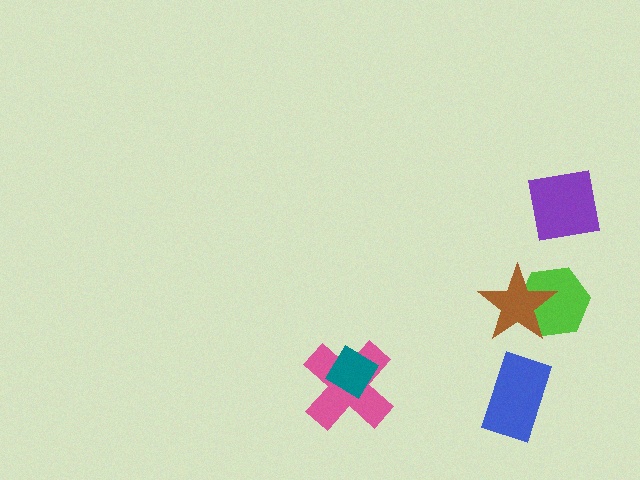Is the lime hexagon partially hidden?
Yes, it is partially covered by another shape.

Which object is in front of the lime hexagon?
The brown star is in front of the lime hexagon.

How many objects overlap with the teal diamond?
1 object overlaps with the teal diamond.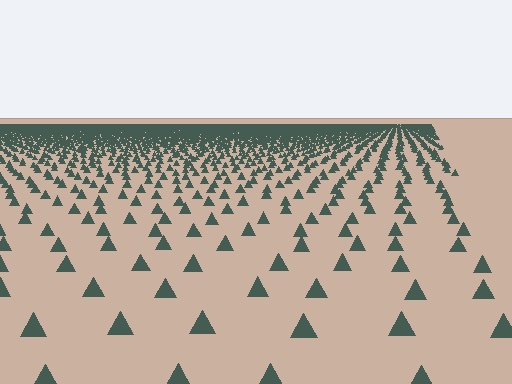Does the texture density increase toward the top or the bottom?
Density increases toward the top.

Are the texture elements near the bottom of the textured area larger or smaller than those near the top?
Larger. Near the bottom, elements are closer to the viewer and appear at a bigger on-screen size.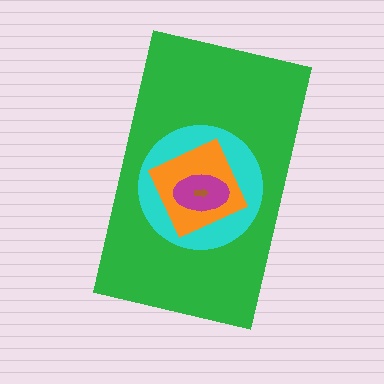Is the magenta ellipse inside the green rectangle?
Yes.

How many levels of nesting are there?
5.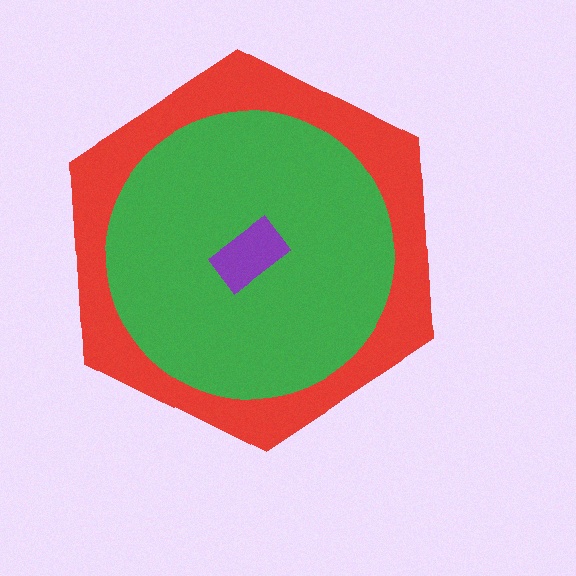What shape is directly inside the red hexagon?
The green circle.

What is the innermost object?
The purple rectangle.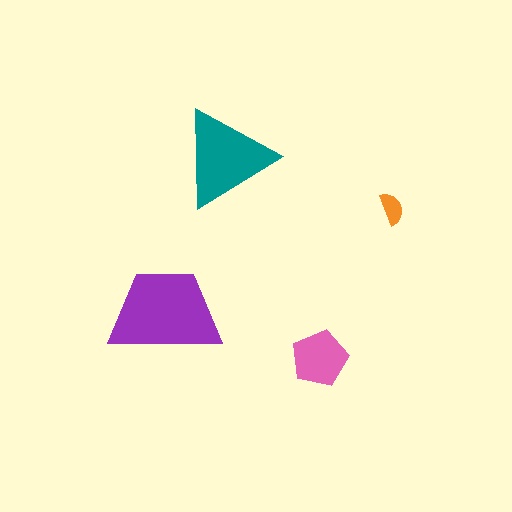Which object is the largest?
The purple trapezoid.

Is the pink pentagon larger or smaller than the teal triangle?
Smaller.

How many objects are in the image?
There are 4 objects in the image.